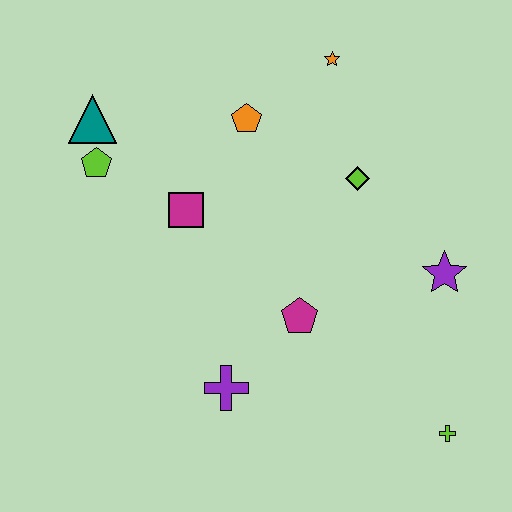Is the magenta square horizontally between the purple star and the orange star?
No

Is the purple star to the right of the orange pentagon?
Yes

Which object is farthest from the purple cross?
The orange star is farthest from the purple cross.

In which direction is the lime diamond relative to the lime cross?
The lime diamond is above the lime cross.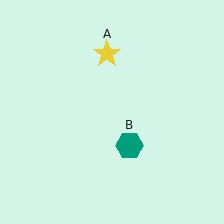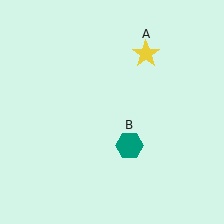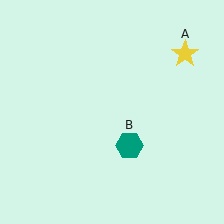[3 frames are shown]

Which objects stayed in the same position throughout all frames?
Teal hexagon (object B) remained stationary.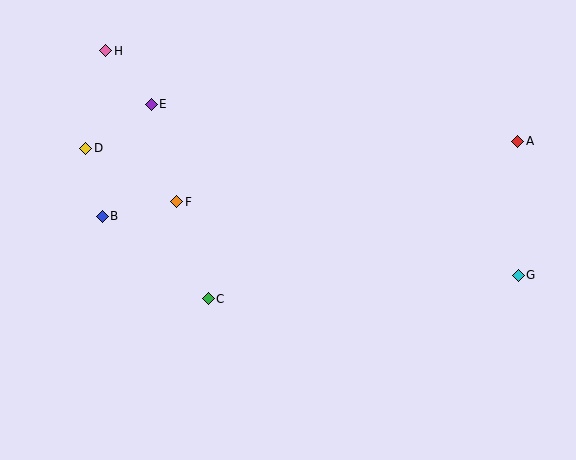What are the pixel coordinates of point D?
Point D is at (86, 148).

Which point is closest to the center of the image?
Point C at (208, 299) is closest to the center.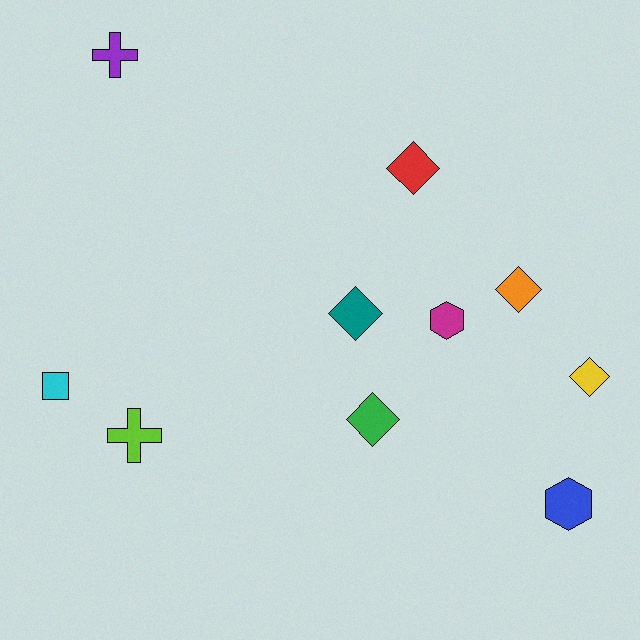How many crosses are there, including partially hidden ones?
There are 2 crosses.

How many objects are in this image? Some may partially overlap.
There are 10 objects.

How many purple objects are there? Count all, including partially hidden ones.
There is 1 purple object.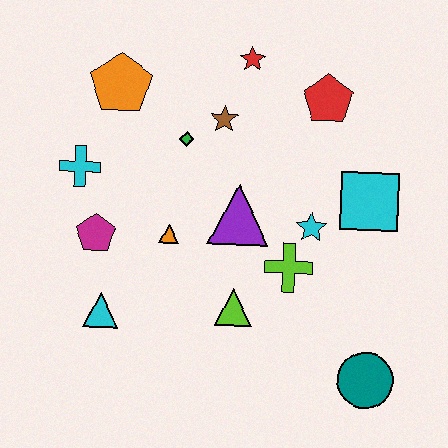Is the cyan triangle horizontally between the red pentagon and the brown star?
No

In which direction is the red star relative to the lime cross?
The red star is above the lime cross.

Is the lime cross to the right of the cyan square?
No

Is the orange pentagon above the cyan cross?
Yes